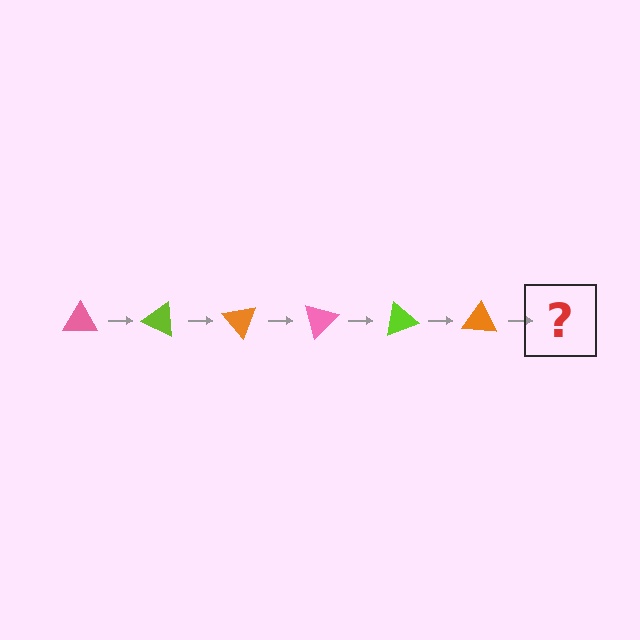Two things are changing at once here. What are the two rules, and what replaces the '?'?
The two rules are that it rotates 25 degrees each step and the color cycles through pink, lime, and orange. The '?' should be a pink triangle, rotated 150 degrees from the start.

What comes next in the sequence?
The next element should be a pink triangle, rotated 150 degrees from the start.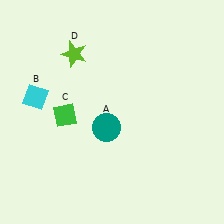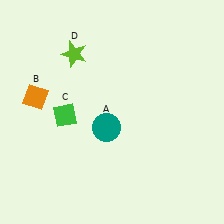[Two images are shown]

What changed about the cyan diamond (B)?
In Image 1, B is cyan. In Image 2, it changed to orange.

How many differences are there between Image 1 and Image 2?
There is 1 difference between the two images.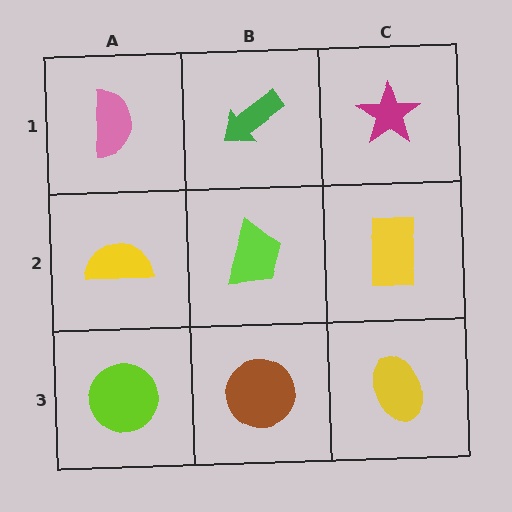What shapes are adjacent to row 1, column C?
A yellow rectangle (row 2, column C), a green arrow (row 1, column B).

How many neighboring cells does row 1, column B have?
3.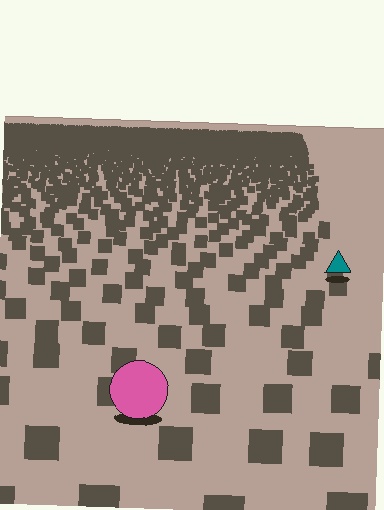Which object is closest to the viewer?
The pink circle is closest. The texture marks near it are larger and more spread out.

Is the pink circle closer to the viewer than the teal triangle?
Yes. The pink circle is closer — you can tell from the texture gradient: the ground texture is coarser near it.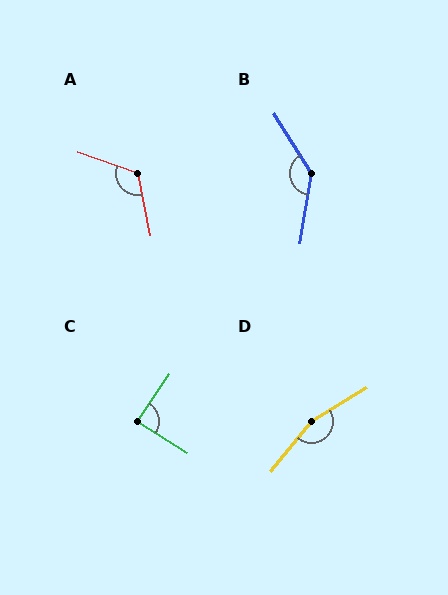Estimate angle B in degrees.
Approximately 139 degrees.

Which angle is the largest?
D, at approximately 161 degrees.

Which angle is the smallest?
C, at approximately 88 degrees.